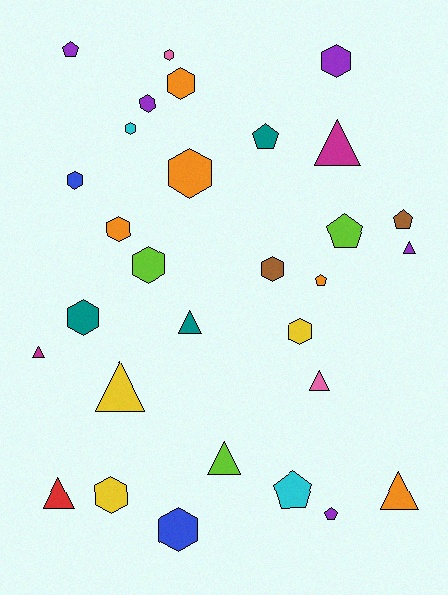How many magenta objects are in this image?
There are 2 magenta objects.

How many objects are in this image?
There are 30 objects.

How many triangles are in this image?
There are 9 triangles.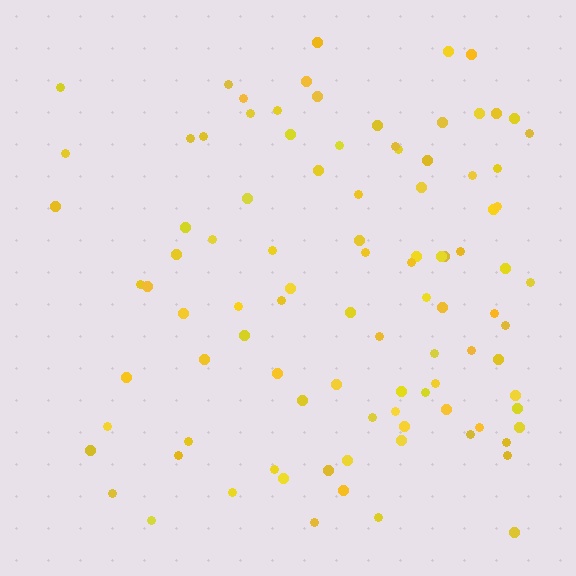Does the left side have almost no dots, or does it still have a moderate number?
Still a moderate number, just noticeably fewer than the right.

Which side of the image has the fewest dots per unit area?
The left.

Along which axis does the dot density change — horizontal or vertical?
Horizontal.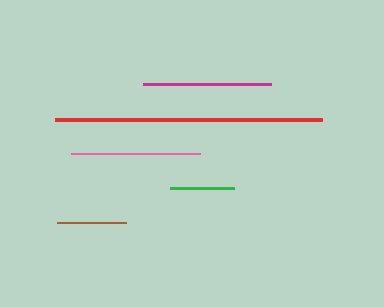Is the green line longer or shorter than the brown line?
The brown line is longer than the green line.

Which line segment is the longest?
The red line is the longest at approximately 267 pixels.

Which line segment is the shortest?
The green line is the shortest at approximately 64 pixels.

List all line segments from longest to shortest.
From longest to shortest: red, pink, magenta, brown, green.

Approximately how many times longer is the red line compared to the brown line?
The red line is approximately 3.9 times the length of the brown line.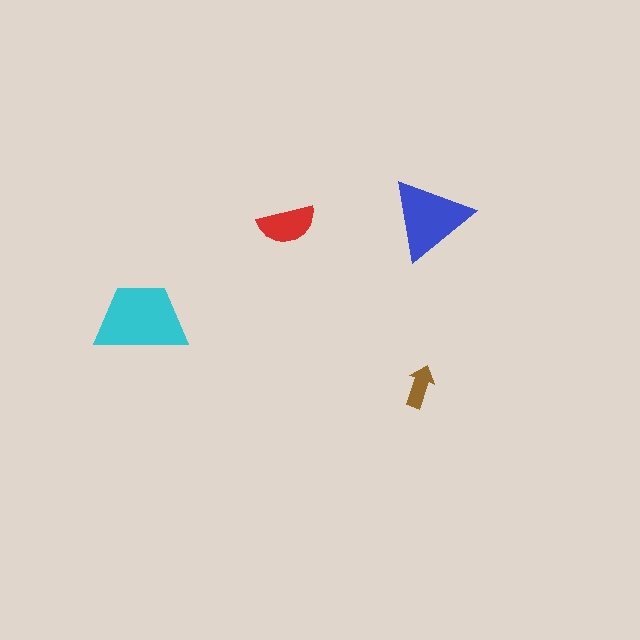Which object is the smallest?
The brown arrow.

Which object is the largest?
The cyan trapezoid.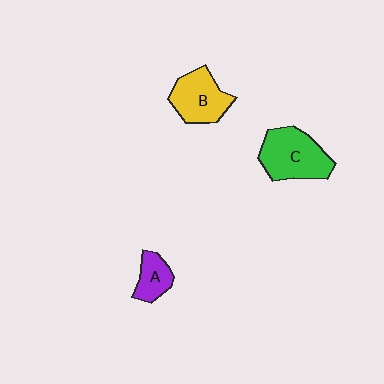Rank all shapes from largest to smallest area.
From largest to smallest: C (green), B (yellow), A (purple).